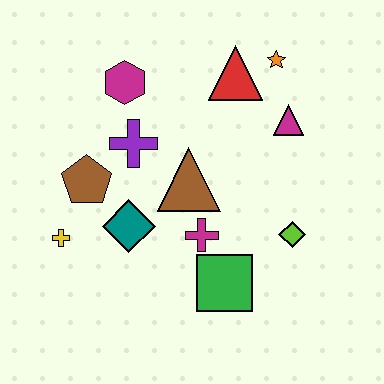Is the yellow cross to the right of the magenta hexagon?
No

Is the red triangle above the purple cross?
Yes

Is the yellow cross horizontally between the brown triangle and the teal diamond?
No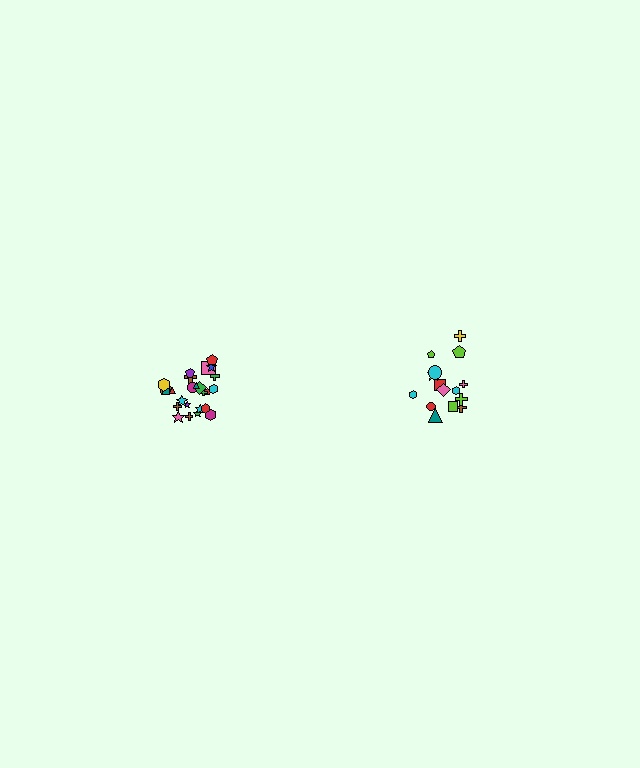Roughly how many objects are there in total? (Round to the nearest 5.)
Roughly 40 objects in total.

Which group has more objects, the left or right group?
The left group.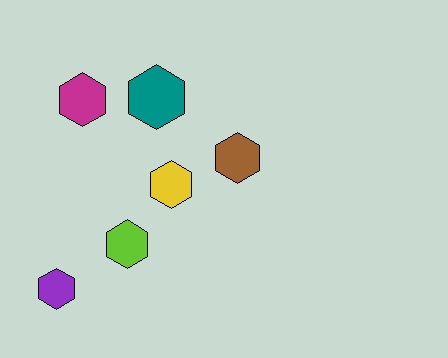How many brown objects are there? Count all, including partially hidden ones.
There is 1 brown object.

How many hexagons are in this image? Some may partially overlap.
There are 6 hexagons.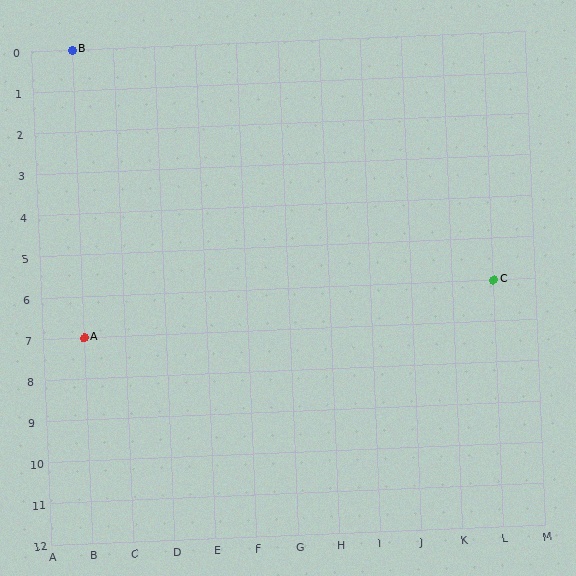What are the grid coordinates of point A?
Point A is at grid coordinates (B, 7).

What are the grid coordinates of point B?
Point B is at grid coordinates (B, 0).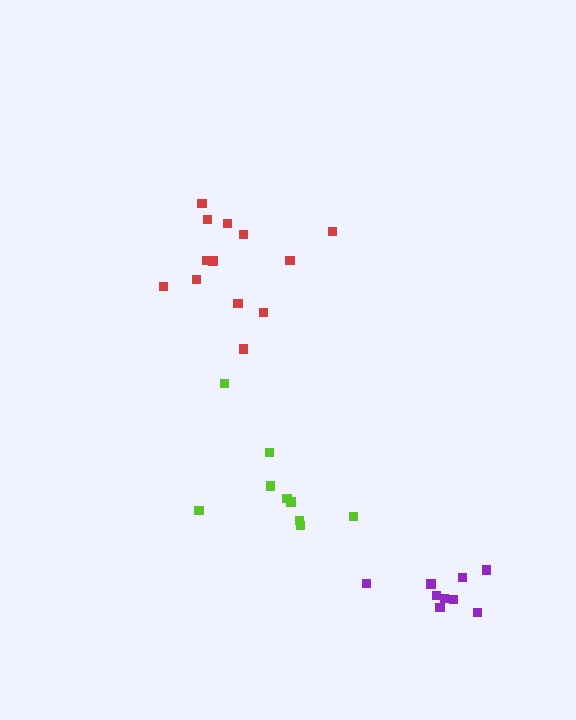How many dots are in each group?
Group 1: 9 dots, Group 2: 13 dots, Group 3: 9 dots (31 total).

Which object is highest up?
The red cluster is topmost.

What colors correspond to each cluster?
The clusters are colored: lime, red, purple.